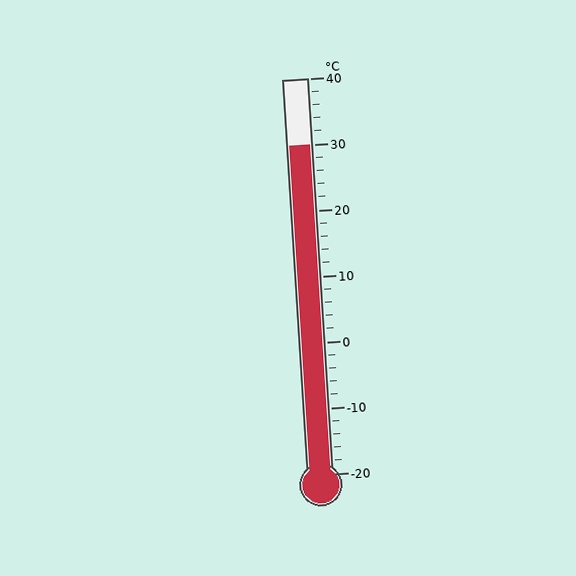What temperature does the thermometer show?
The thermometer shows approximately 30°C.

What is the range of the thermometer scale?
The thermometer scale ranges from -20°C to 40°C.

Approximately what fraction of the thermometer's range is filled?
The thermometer is filled to approximately 85% of its range.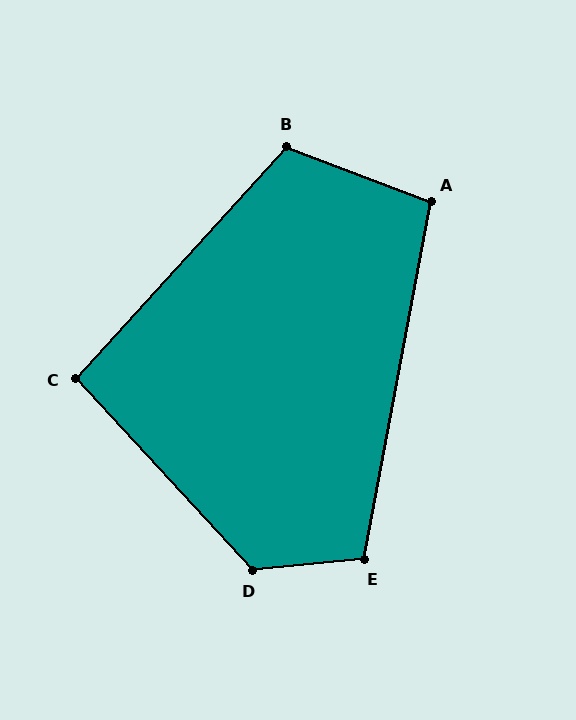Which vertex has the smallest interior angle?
C, at approximately 95 degrees.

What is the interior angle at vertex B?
Approximately 111 degrees (obtuse).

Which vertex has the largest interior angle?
D, at approximately 127 degrees.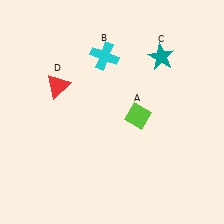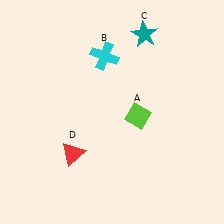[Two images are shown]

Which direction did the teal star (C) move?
The teal star (C) moved up.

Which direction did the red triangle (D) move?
The red triangle (D) moved down.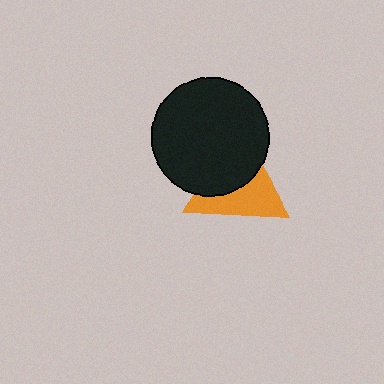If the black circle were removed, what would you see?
You would see the complete orange triangle.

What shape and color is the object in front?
The object in front is a black circle.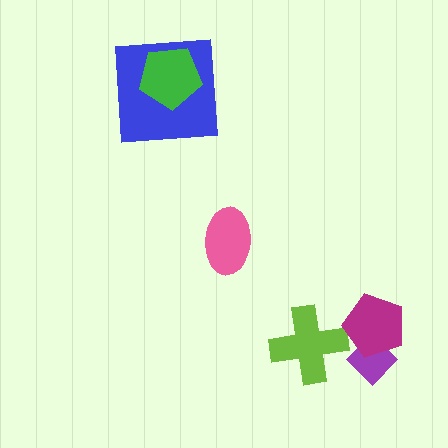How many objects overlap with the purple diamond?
1 object overlaps with the purple diamond.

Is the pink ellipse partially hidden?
No, no other shape covers it.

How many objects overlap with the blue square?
1 object overlaps with the blue square.